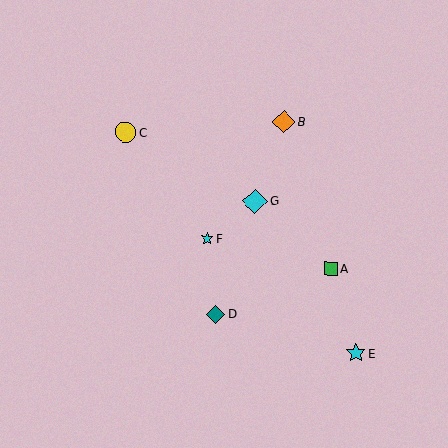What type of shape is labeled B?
Shape B is an orange diamond.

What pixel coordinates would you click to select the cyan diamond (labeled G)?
Click at (255, 201) to select the cyan diamond G.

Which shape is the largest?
The cyan diamond (labeled G) is the largest.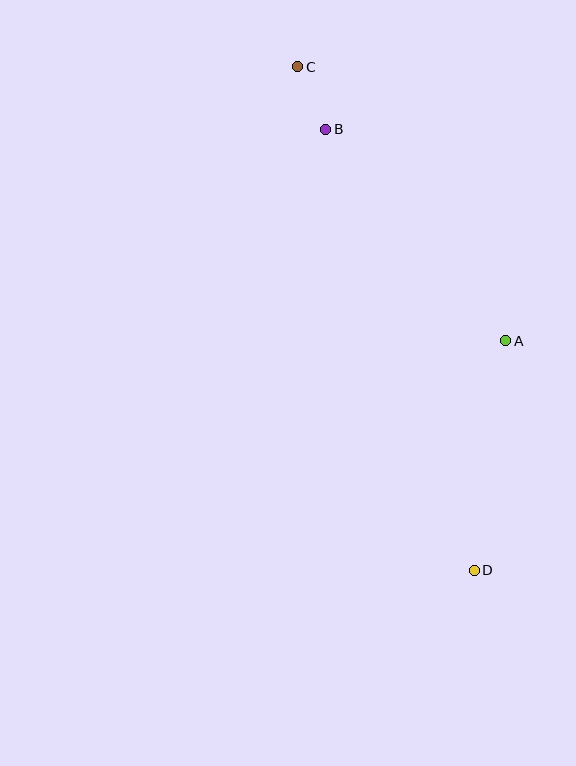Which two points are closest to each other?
Points B and C are closest to each other.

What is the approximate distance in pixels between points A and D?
The distance between A and D is approximately 232 pixels.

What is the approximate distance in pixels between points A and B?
The distance between A and B is approximately 278 pixels.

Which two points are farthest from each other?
Points C and D are farthest from each other.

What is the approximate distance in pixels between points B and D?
The distance between B and D is approximately 466 pixels.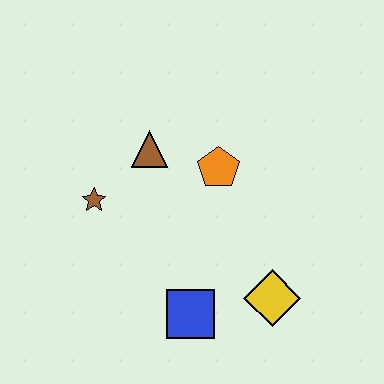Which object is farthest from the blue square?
The brown triangle is farthest from the blue square.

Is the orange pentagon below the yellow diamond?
No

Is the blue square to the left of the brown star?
No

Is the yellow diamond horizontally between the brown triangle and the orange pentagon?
No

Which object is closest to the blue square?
The yellow diamond is closest to the blue square.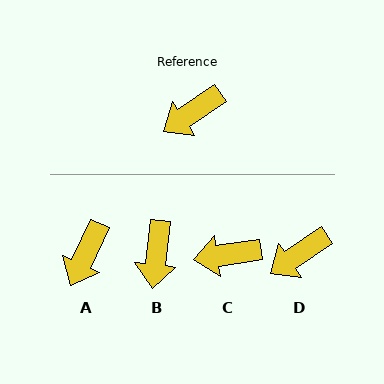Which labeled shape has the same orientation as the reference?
D.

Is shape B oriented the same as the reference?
No, it is off by about 49 degrees.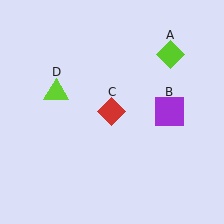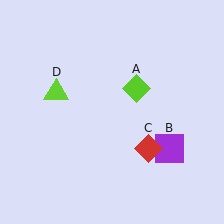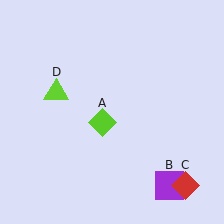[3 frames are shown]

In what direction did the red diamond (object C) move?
The red diamond (object C) moved down and to the right.